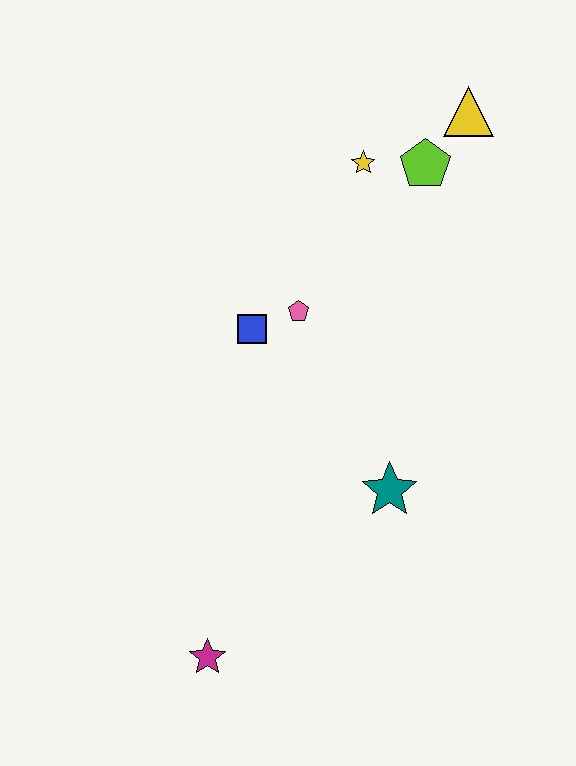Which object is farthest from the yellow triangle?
The magenta star is farthest from the yellow triangle.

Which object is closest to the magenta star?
The teal star is closest to the magenta star.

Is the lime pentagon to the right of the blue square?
Yes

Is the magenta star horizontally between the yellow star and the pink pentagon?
No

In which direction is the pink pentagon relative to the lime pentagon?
The pink pentagon is below the lime pentagon.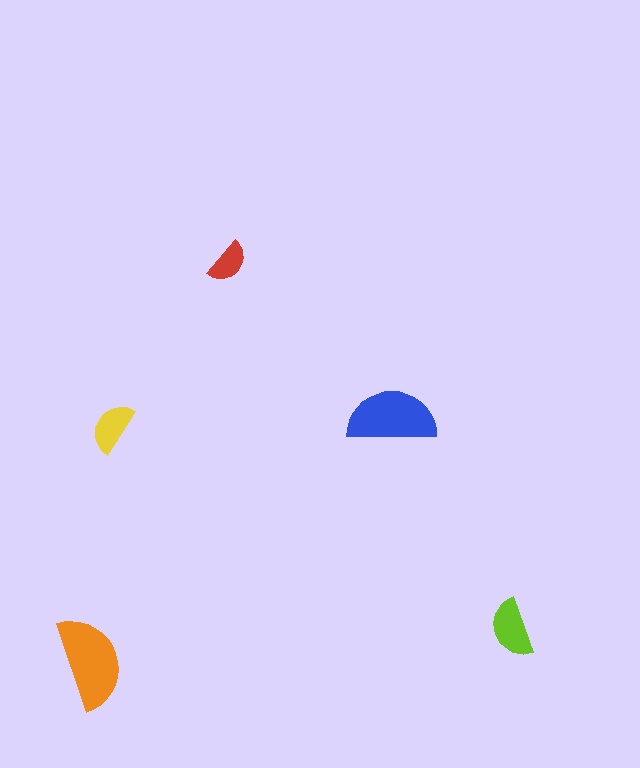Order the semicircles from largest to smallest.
the orange one, the blue one, the lime one, the yellow one, the red one.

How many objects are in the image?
There are 5 objects in the image.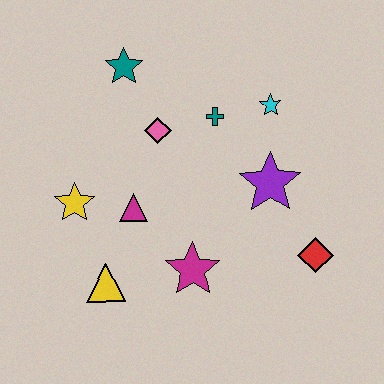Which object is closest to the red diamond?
The purple star is closest to the red diamond.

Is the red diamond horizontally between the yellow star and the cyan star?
No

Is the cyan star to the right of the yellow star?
Yes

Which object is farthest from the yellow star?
The red diamond is farthest from the yellow star.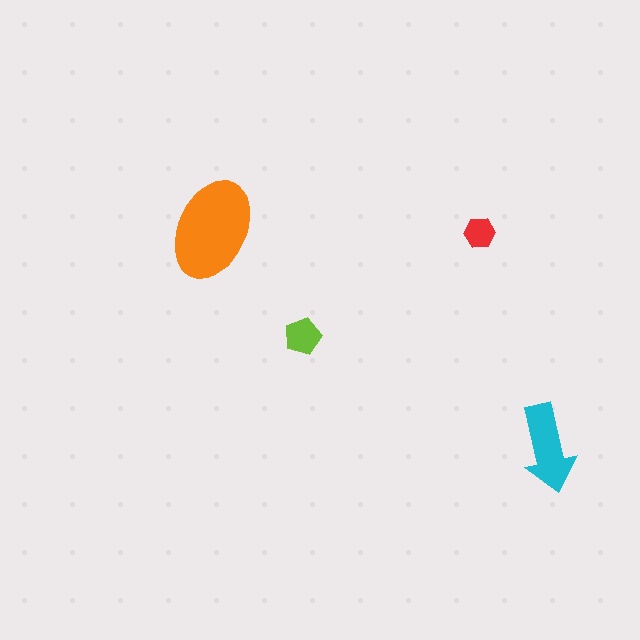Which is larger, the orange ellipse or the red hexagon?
The orange ellipse.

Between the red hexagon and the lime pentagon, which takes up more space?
The lime pentagon.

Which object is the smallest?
The red hexagon.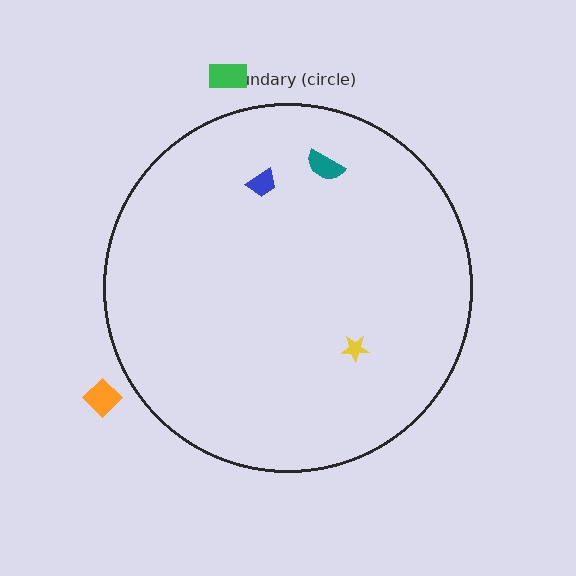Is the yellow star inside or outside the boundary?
Inside.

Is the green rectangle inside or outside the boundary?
Outside.